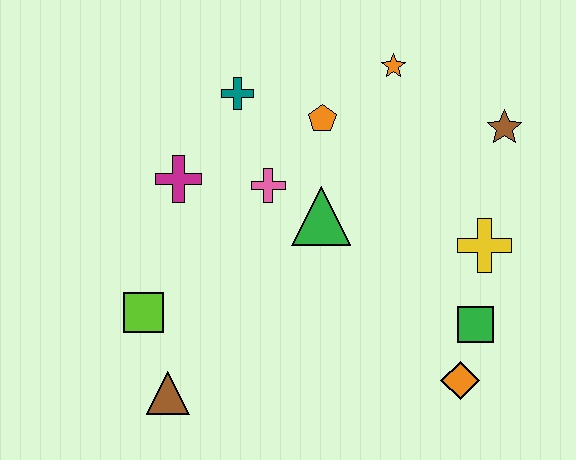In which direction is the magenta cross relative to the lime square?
The magenta cross is above the lime square.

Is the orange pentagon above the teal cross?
No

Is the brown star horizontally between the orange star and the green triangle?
No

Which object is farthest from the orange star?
The brown triangle is farthest from the orange star.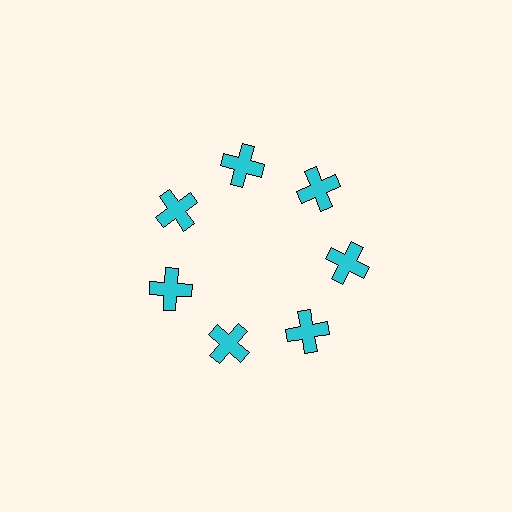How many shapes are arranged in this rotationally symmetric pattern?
There are 7 shapes, arranged in 7 groups of 1.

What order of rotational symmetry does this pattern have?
This pattern has 7-fold rotational symmetry.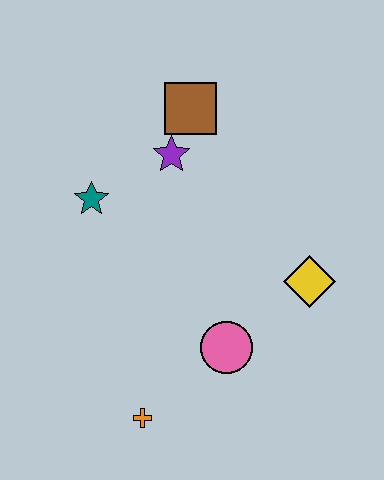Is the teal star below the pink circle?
No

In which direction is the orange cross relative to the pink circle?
The orange cross is to the left of the pink circle.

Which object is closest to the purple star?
The brown square is closest to the purple star.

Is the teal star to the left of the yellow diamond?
Yes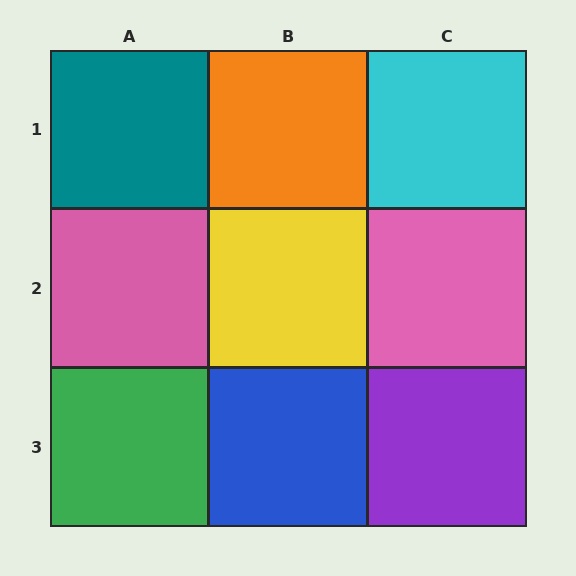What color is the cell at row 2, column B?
Yellow.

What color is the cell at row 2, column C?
Pink.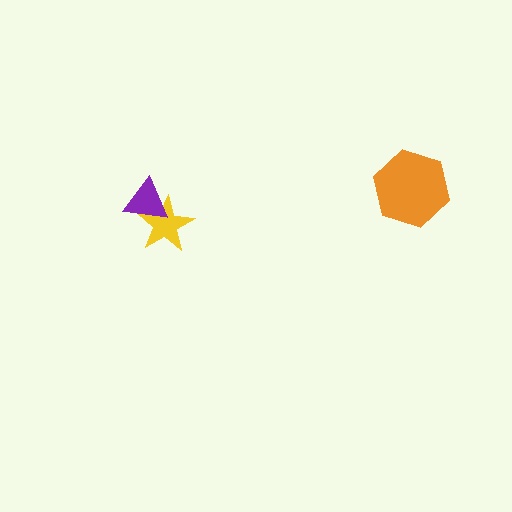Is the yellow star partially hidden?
Yes, it is partially covered by another shape.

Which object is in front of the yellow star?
The purple triangle is in front of the yellow star.